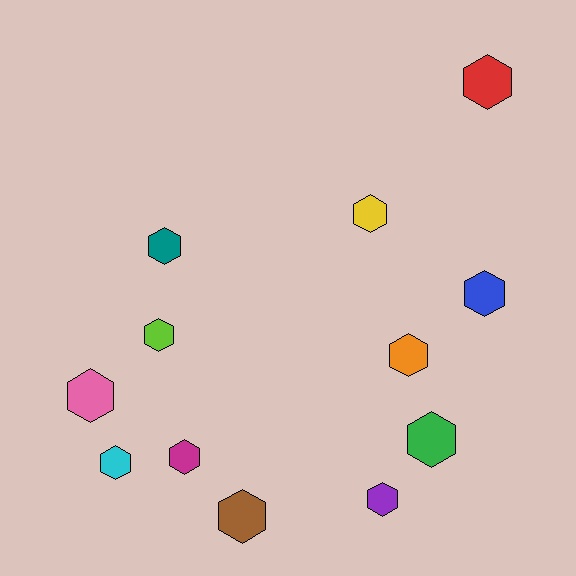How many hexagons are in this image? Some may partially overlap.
There are 12 hexagons.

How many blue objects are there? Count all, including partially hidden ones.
There is 1 blue object.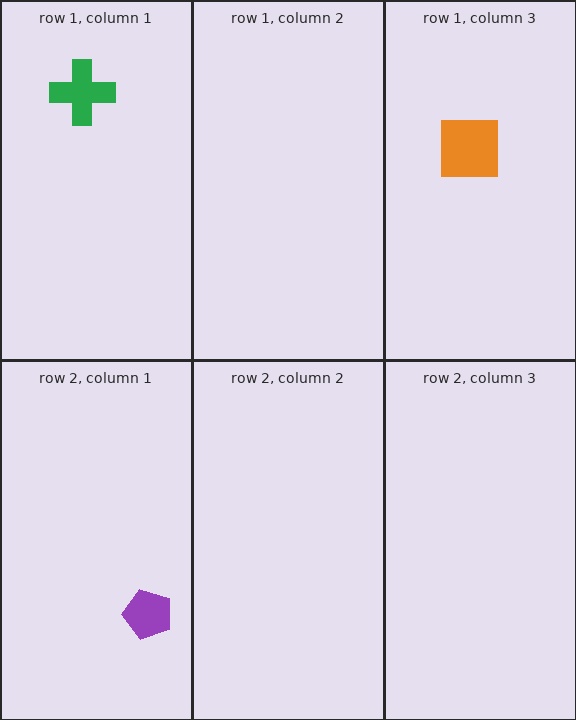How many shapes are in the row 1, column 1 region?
1.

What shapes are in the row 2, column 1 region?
The purple pentagon.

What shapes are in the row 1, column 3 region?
The orange square.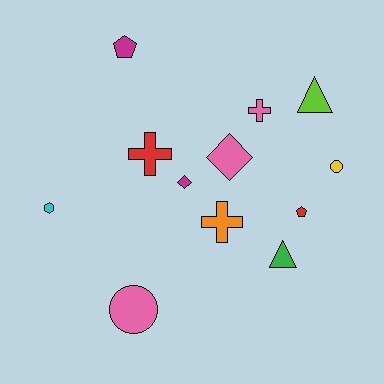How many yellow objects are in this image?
There is 1 yellow object.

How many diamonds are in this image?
There are 2 diamonds.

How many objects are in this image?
There are 12 objects.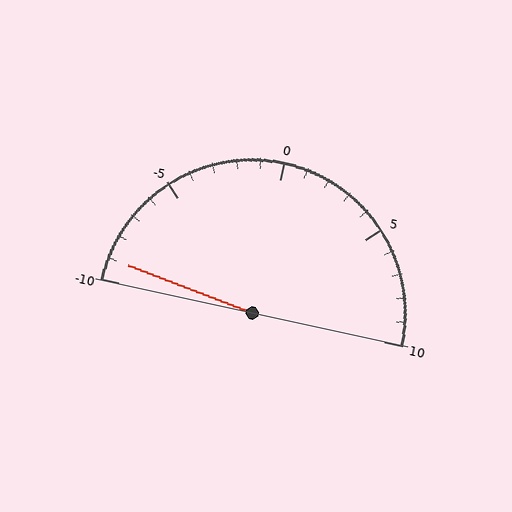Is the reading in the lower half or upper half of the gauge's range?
The reading is in the lower half of the range (-10 to 10).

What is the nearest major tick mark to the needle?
The nearest major tick mark is -10.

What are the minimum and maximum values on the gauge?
The gauge ranges from -10 to 10.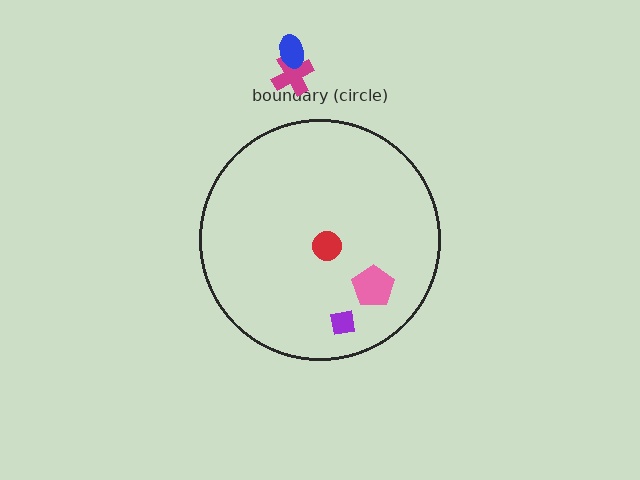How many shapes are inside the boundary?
3 inside, 2 outside.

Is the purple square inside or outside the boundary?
Inside.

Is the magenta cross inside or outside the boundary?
Outside.